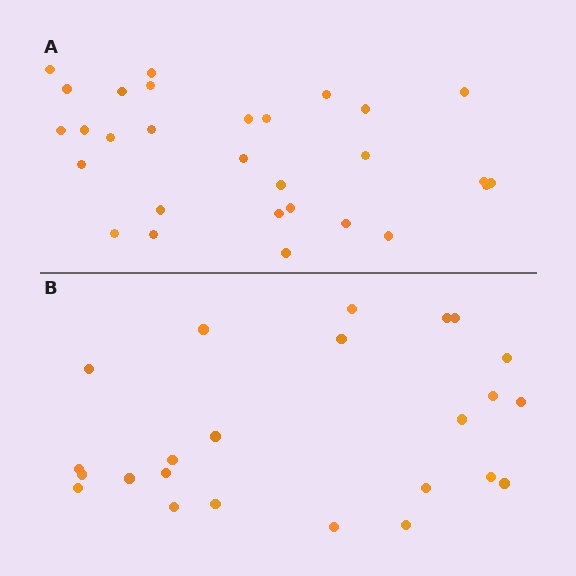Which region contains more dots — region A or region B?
Region A (the top region) has more dots.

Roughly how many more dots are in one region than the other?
Region A has about 5 more dots than region B.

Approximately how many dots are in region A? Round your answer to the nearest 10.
About 30 dots. (The exact count is 29, which rounds to 30.)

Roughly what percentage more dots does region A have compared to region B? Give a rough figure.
About 20% more.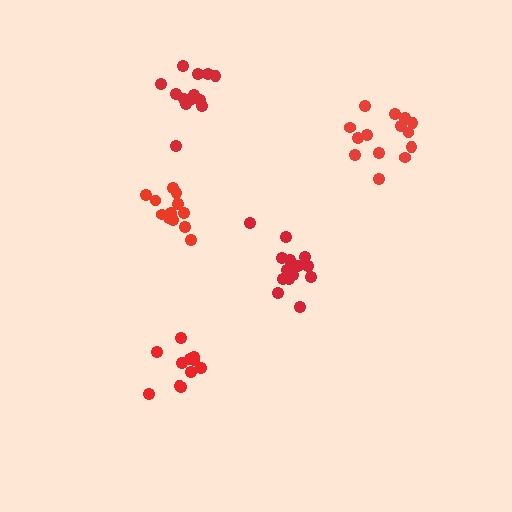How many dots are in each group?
Group 1: 15 dots, Group 2: 12 dots, Group 3: 13 dots, Group 4: 11 dots, Group 5: 14 dots (65 total).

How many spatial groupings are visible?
There are 5 spatial groupings.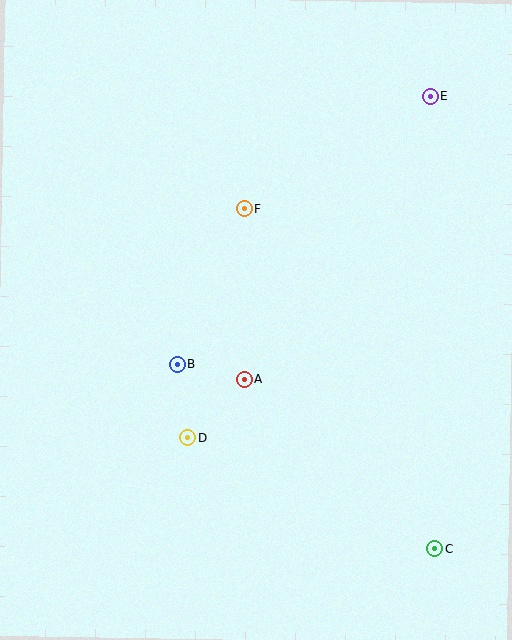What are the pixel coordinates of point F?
Point F is at (244, 208).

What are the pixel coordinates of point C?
Point C is at (435, 549).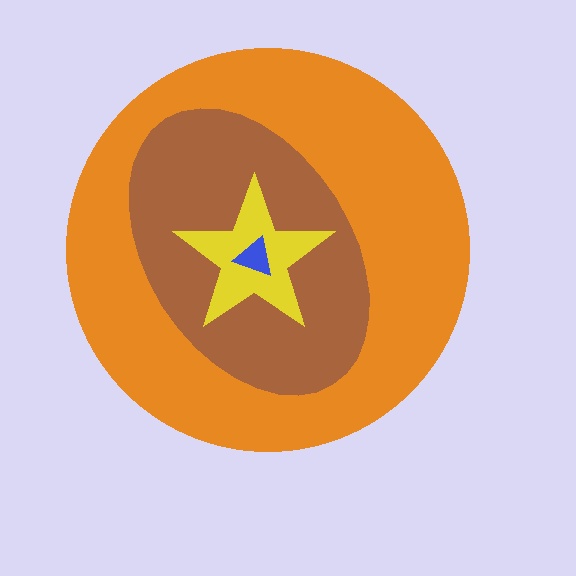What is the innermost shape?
The blue triangle.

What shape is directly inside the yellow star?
The blue triangle.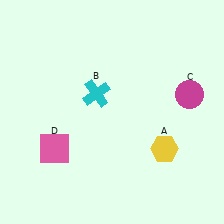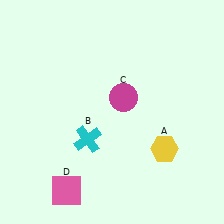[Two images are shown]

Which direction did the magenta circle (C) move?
The magenta circle (C) moved left.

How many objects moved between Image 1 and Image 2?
3 objects moved between the two images.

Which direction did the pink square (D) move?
The pink square (D) moved down.